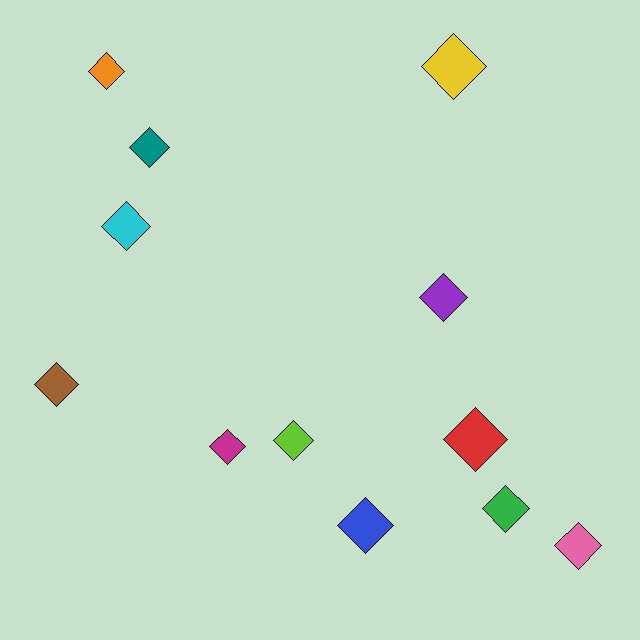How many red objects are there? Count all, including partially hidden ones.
There is 1 red object.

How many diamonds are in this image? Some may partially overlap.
There are 12 diamonds.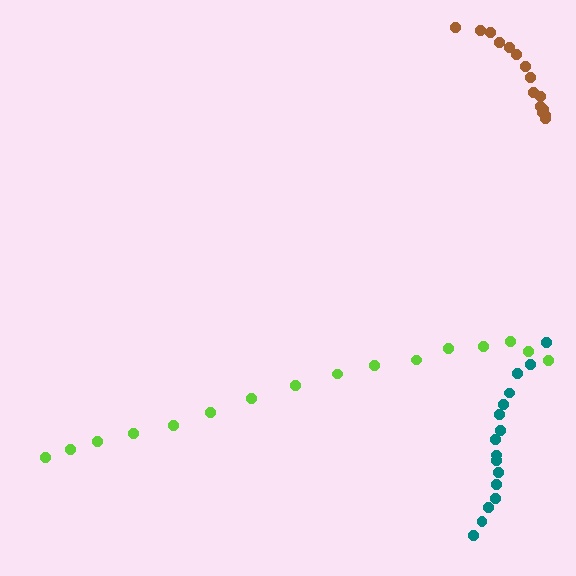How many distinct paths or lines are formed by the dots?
There are 3 distinct paths.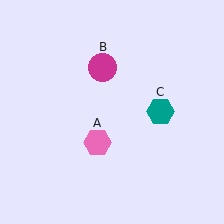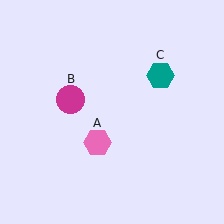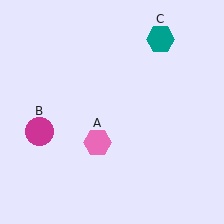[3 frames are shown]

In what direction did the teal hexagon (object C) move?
The teal hexagon (object C) moved up.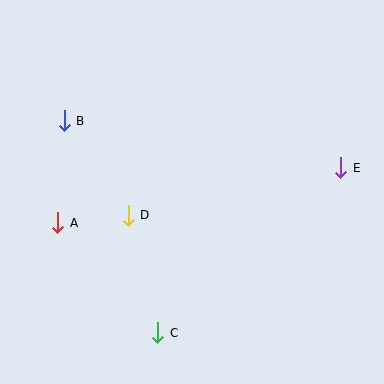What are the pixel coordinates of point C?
Point C is at (158, 333).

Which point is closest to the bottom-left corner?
Point C is closest to the bottom-left corner.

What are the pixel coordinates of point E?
Point E is at (341, 168).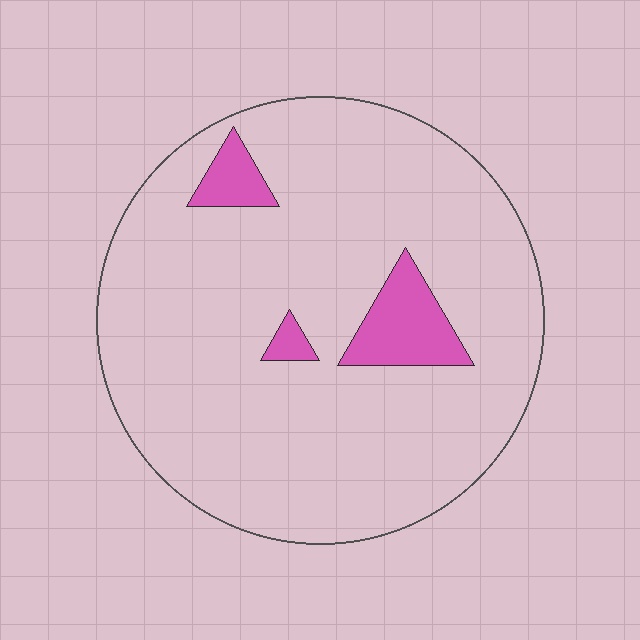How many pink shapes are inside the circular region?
3.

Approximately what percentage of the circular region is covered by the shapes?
Approximately 10%.